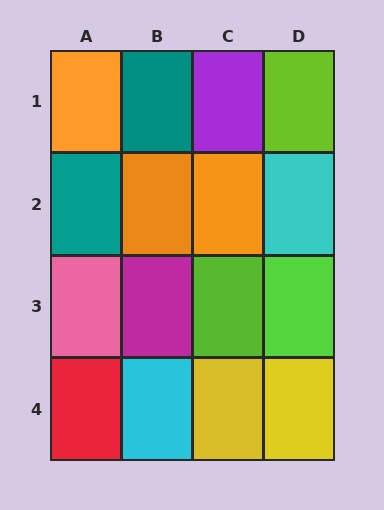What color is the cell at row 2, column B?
Orange.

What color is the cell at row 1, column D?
Lime.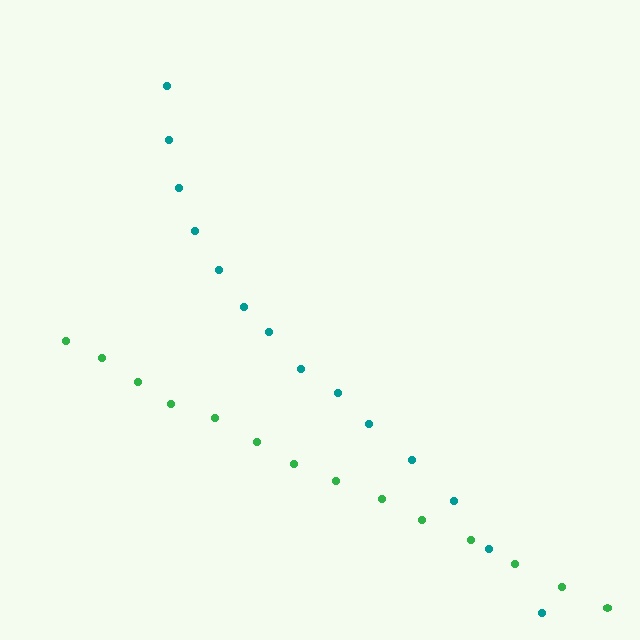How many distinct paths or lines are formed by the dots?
There are 2 distinct paths.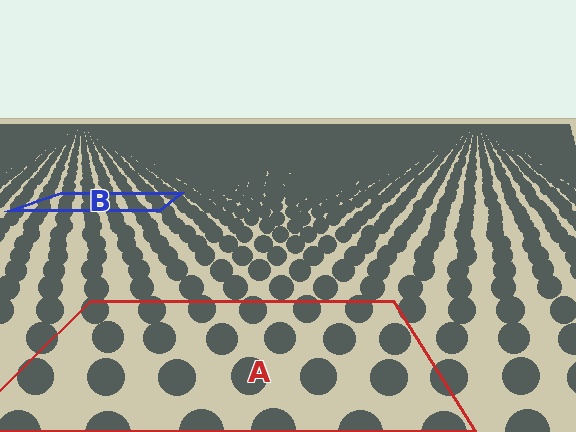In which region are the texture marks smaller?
The texture marks are smaller in region B, because it is farther away.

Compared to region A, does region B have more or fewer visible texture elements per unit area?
Region B has more texture elements per unit area — they are packed more densely because it is farther away.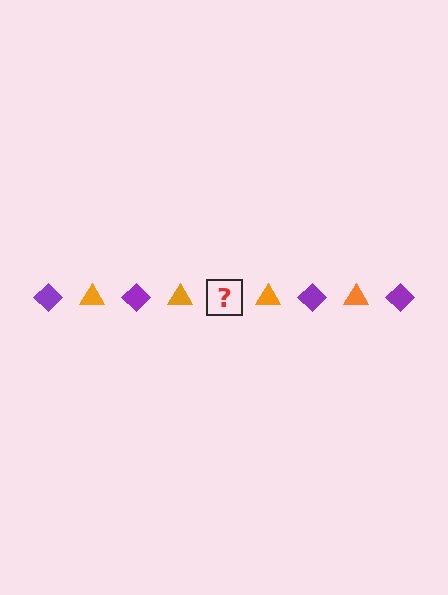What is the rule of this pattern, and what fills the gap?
The rule is that the pattern alternates between purple diamond and orange triangle. The gap should be filled with a purple diamond.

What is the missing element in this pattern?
The missing element is a purple diamond.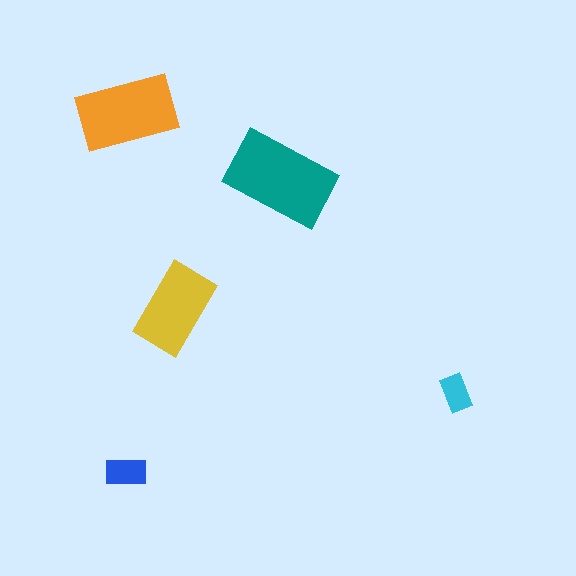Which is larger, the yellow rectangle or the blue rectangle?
The yellow one.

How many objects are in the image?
There are 5 objects in the image.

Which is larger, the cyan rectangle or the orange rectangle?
The orange one.